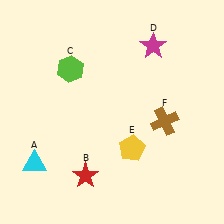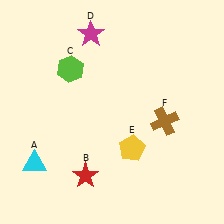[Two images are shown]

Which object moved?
The magenta star (D) moved left.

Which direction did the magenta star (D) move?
The magenta star (D) moved left.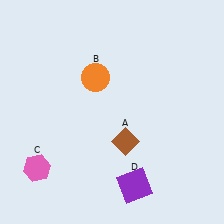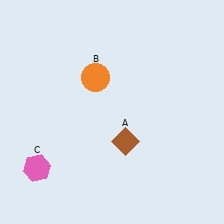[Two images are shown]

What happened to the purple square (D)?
The purple square (D) was removed in Image 2. It was in the bottom-right area of Image 1.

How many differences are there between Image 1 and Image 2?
There is 1 difference between the two images.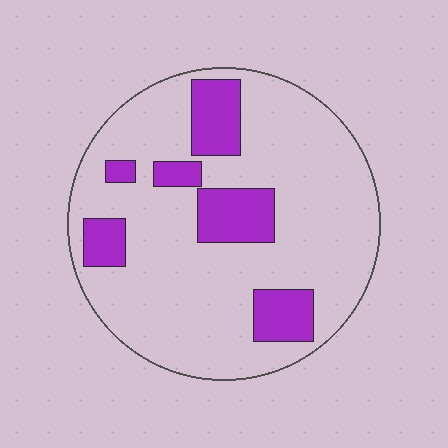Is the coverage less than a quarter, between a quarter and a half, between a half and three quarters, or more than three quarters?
Less than a quarter.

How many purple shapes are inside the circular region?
6.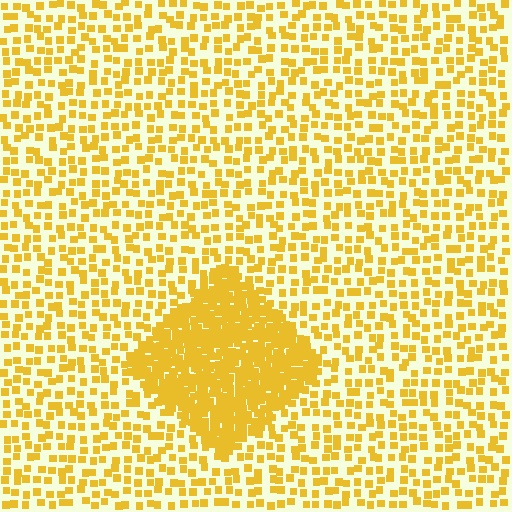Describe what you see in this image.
The image contains small yellow elements arranged at two different densities. A diamond-shaped region is visible where the elements are more densely packed than the surrounding area.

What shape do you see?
I see a diamond.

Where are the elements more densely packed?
The elements are more densely packed inside the diamond boundary.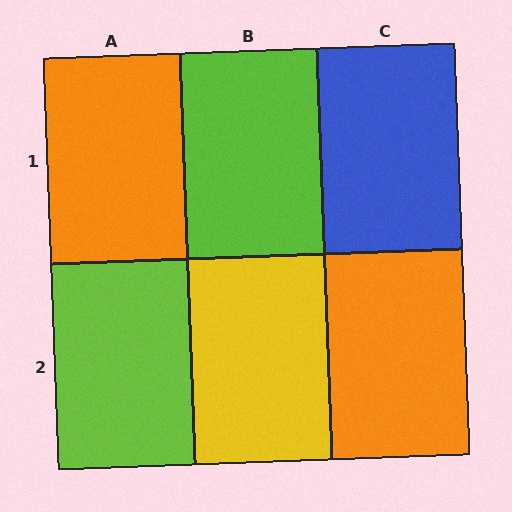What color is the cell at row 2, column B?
Yellow.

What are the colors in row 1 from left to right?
Orange, lime, blue.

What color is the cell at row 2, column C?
Orange.